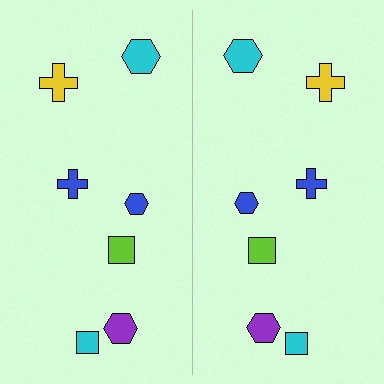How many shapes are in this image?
There are 14 shapes in this image.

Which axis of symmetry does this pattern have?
The pattern has a vertical axis of symmetry running through the center of the image.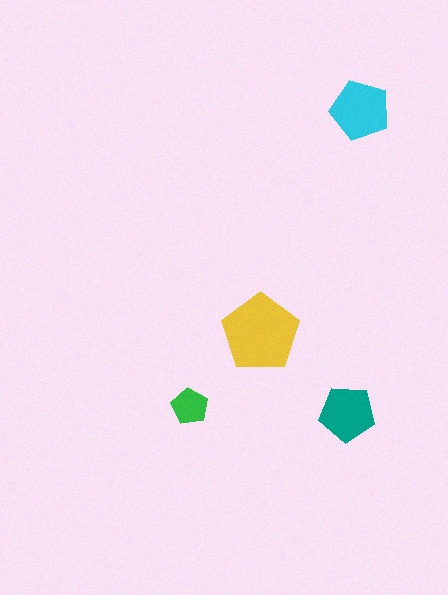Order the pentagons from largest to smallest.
the yellow one, the cyan one, the teal one, the green one.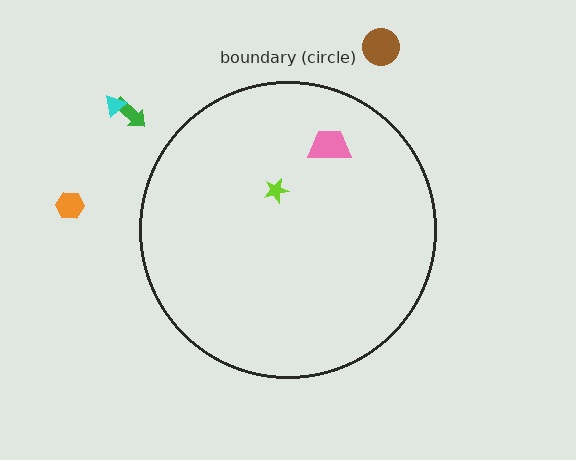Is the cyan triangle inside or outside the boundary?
Outside.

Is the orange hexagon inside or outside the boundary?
Outside.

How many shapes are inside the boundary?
2 inside, 4 outside.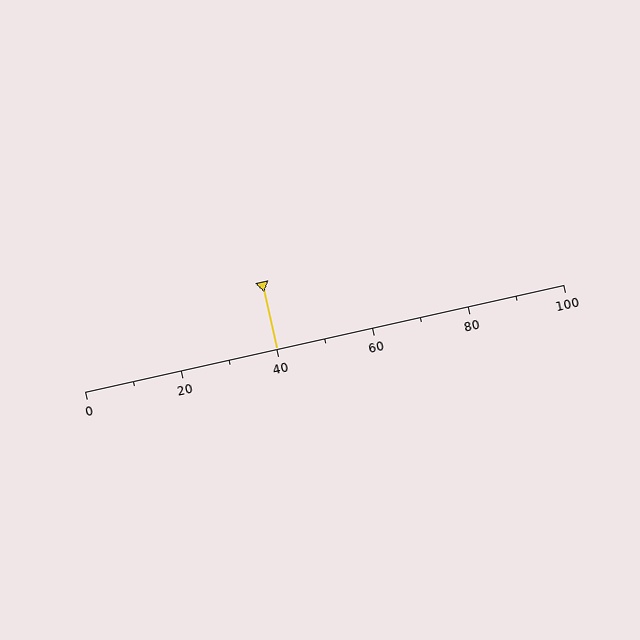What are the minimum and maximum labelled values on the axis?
The axis runs from 0 to 100.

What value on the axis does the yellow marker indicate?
The marker indicates approximately 40.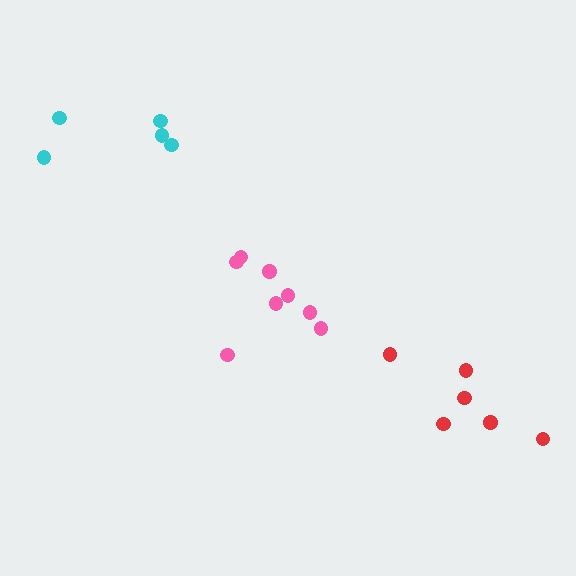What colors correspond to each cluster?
The clusters are colored: pink, cyan, red.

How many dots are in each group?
Group 1: 8 dots, Group 2: 5 dots, Group 3: 6 dots (19 total).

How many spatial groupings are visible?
There are 3 spatial groupings.